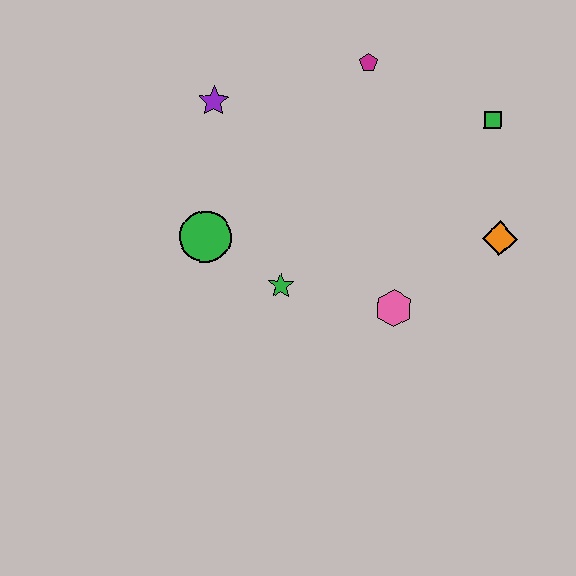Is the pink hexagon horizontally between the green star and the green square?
Yes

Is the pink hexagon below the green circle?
Yes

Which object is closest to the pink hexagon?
The green star is closest to the pink hexagon.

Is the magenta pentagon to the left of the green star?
No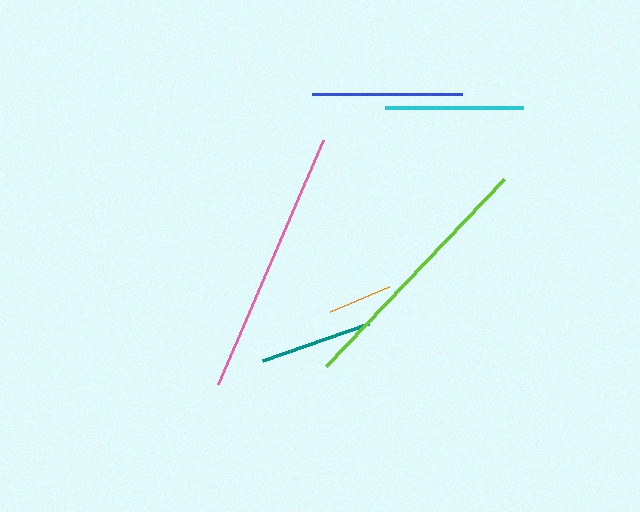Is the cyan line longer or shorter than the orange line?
The cyan line is longer than the orange line.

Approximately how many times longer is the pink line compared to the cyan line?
The pink line is approximately 1.9 times the length of the cyan line.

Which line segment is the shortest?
The orange line is the shortest at approximately 65 pixels.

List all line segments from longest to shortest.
From longest to shortest: pink, lime, blue, cyan, teal, orange.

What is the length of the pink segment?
The pink segment is approximately 266 pixels long.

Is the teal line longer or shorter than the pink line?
The pink line is longer than the teal line.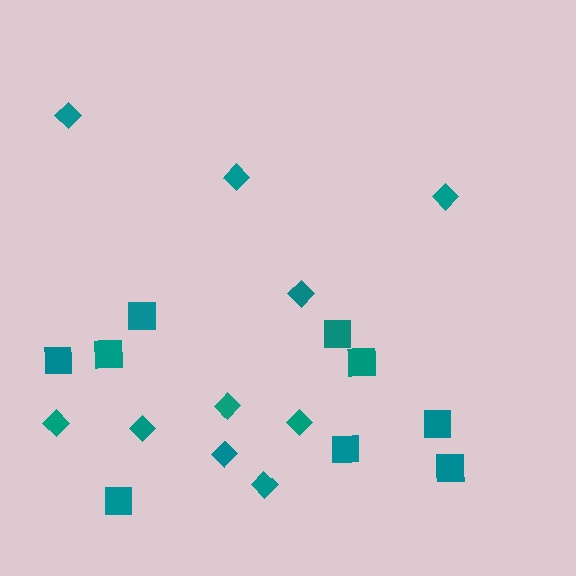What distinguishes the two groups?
There are 2 groups: one group of squares (9) and one group of diamonds (10).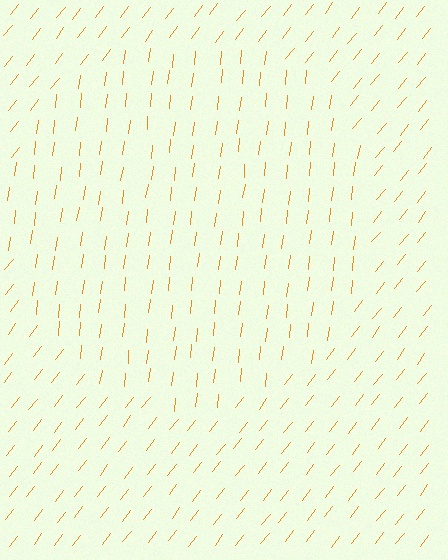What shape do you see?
I see a circle.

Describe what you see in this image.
The image is filled with small orange line segments. A circle region in the image has lines oriented differently from the surrounding lines, creating a visible texture boundary.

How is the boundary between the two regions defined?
The boundary is defined purely by a change in line orientation (approximately 31 degrees difference). All lines are the same color and thickness.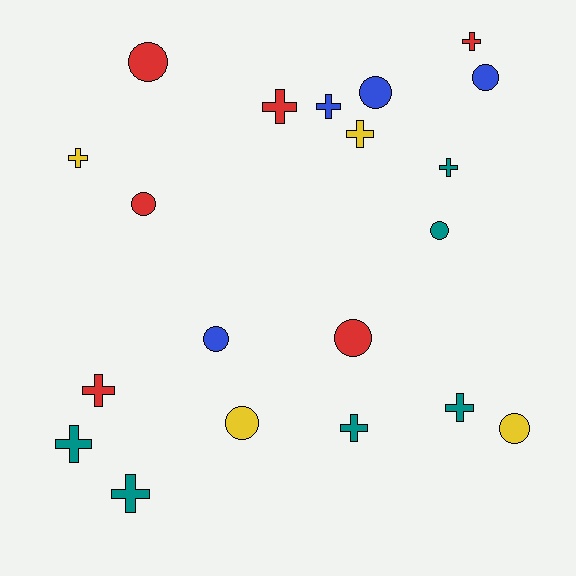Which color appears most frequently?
Red, with 6 objects.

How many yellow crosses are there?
There are 2 yellow crosses.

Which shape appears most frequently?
Cross, with 11 objects.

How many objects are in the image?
There are 20 objects.